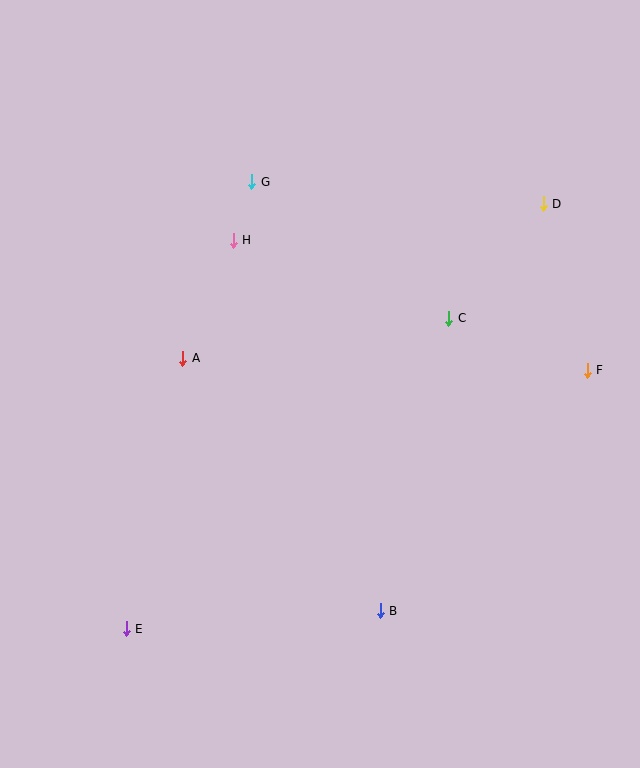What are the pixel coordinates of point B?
Point B is at (380, 611).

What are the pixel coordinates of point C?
Point C is at (449, 318).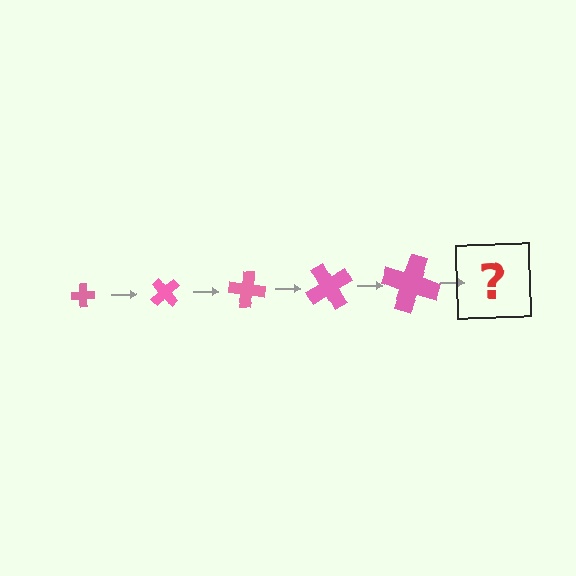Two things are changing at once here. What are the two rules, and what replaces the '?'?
The two rules are that the cross grows larger each step and it rotates 50 degrees each step. The '?' should be a cross, larger than the previous one and rotated 250 degrees from the start.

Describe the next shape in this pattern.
It should be a cross, larger than the previous one and rotated 250 degrees from the start.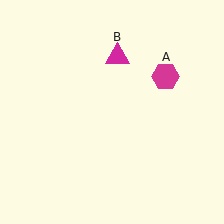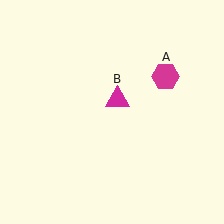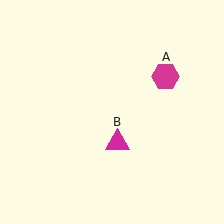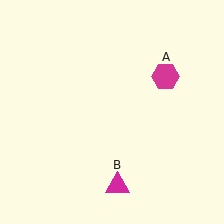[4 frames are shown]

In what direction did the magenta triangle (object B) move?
The magenta triangle (object B) moved down.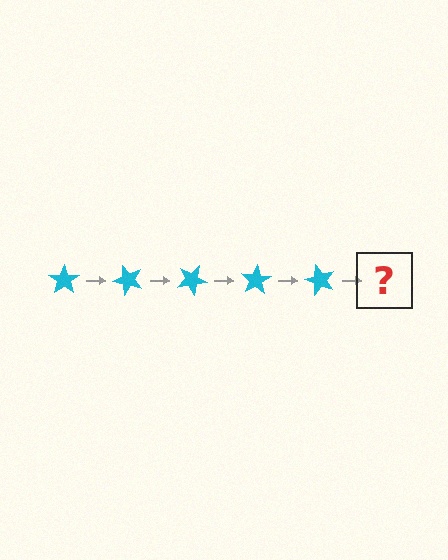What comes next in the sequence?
The next element should be a cyan star rotated 250 degrees.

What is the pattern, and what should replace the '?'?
The pattern is that the star rotates 50 degrees each step. The '?' should be a cyan star rotated 250 degrees.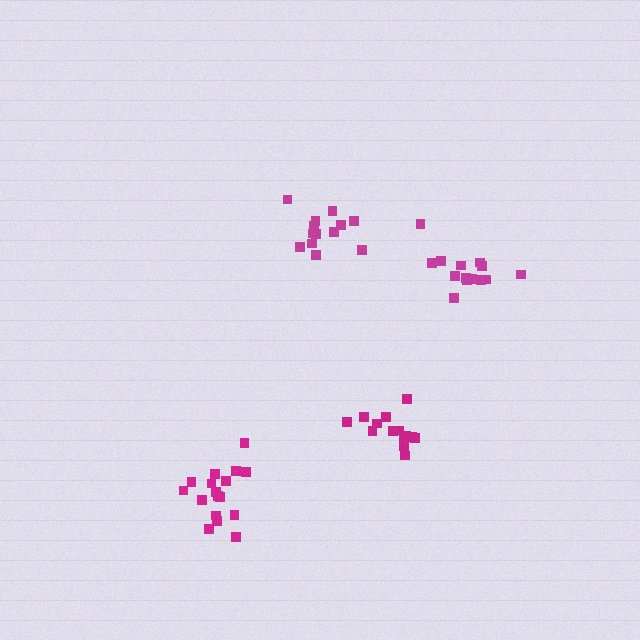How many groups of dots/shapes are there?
There are 4 groups.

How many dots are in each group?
Group 1: 17 dots, Group 2: 14 dots, Group 3: 13 dots, Group 4: 14 dots (58 total).